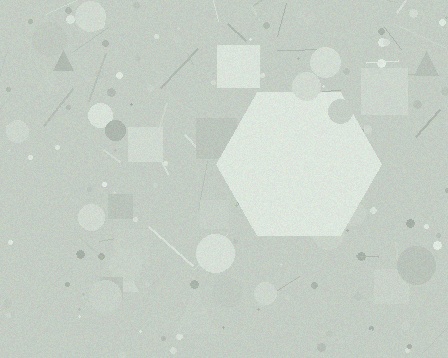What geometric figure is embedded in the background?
A hexagon is embedded in the background.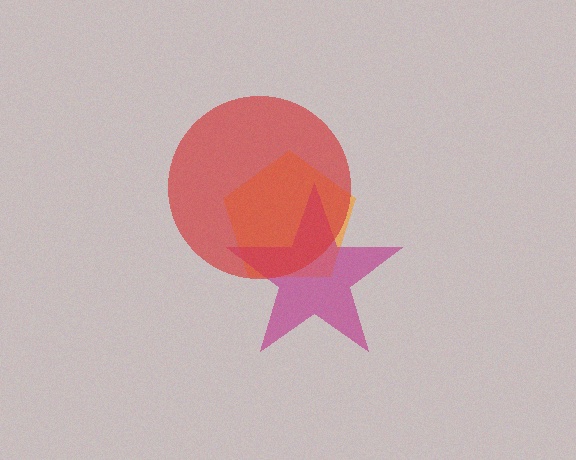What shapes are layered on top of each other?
The layered shapes are: an orange pentagon, a magenta star, a red circle.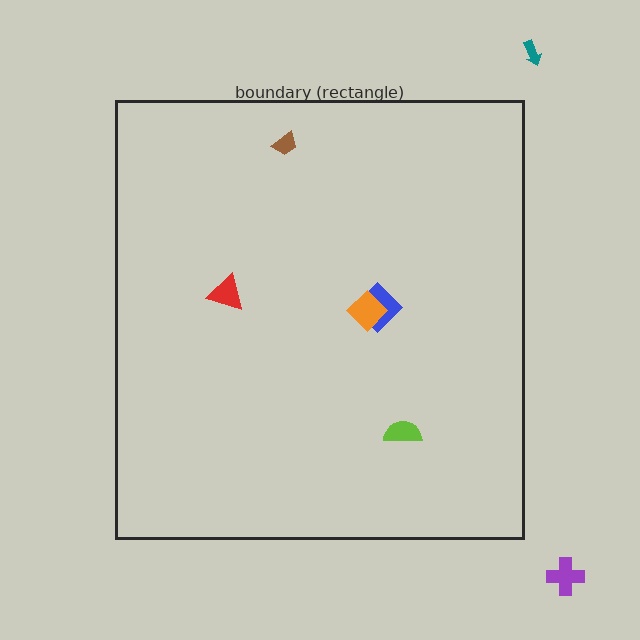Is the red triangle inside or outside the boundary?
Inside.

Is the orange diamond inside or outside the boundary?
Inside.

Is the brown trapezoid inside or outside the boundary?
Inside.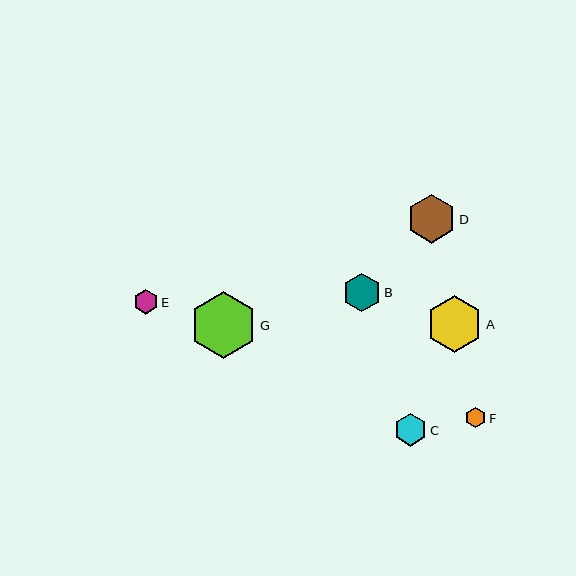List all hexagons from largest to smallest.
From largest to smallest: G, A, D, B, C, E, F.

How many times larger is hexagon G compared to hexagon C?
Hexagon G is approximately 2.1 times the size of hexagon C.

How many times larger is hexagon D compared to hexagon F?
Hexagon D is approximately 2.4 times the size of hexagon F.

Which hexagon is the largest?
Hexagon G is the largest with a size of approximately 68 pixels.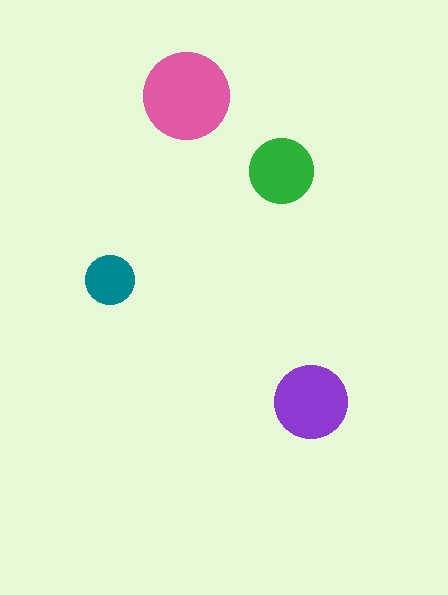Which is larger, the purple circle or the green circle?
The purple one.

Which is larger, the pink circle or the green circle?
The pink one.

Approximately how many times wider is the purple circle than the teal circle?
About 1.5 times wider.